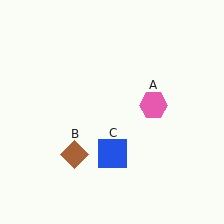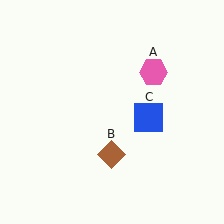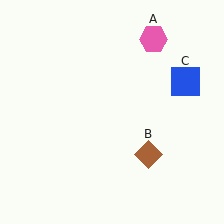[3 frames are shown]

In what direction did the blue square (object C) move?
The blue square (object C) moved up and to the right.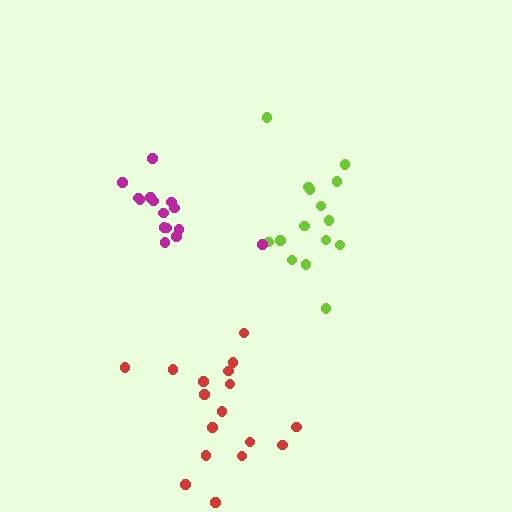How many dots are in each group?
Group 1: 15 dots, Group 2: 17 dots, Group 3: 15 dots (47 total).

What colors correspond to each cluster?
The clusters are colored: lime, red, magenta.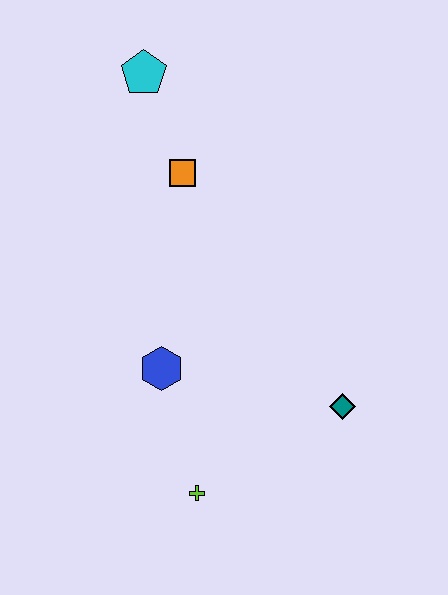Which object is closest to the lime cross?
The blue hexagon is closest to the lime cross.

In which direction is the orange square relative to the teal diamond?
The orange square is above the teal diamond.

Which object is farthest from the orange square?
The lime cross is farthest from the orange square.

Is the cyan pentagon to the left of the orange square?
Yes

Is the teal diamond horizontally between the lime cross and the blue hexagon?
No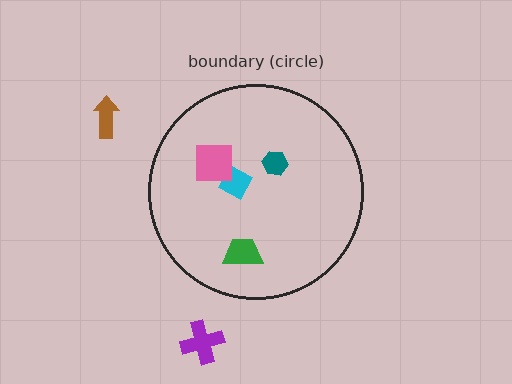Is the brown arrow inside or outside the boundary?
Outside.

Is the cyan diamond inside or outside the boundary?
Inside.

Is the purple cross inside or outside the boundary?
Outside.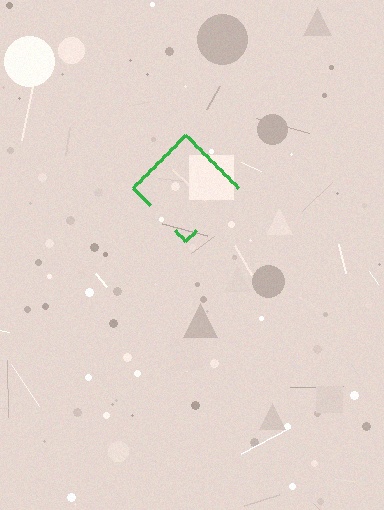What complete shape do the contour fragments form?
The contour fragments form a diamond.